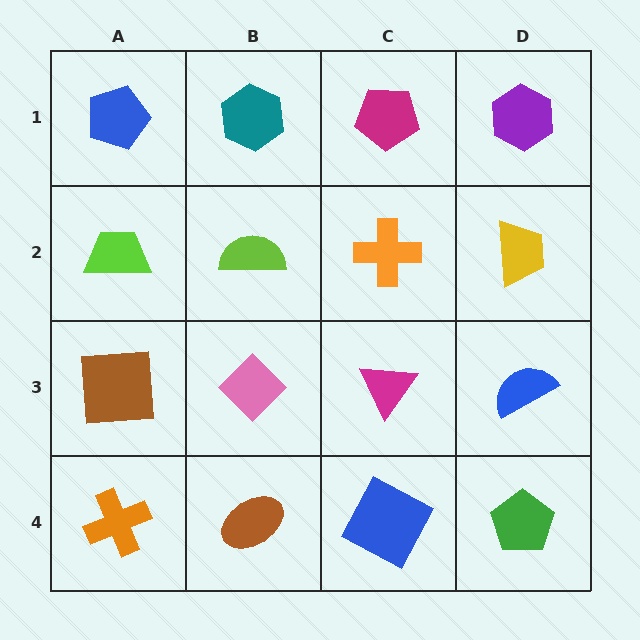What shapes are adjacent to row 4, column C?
A magenta triangle (row 3, column C), a brown ellipse (row 4, column B), a green pentagon (row 4, column D).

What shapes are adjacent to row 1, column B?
A lime semicircle (row 2, column B), a blue pentagon (row 1, column A), a magenta pentagon (row 1, column C).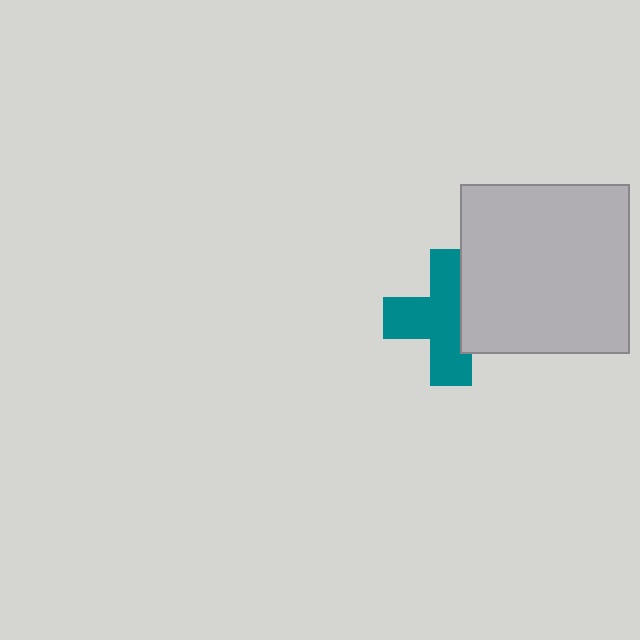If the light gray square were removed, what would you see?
You would see the complete teal cross.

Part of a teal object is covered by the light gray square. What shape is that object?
It is a cross.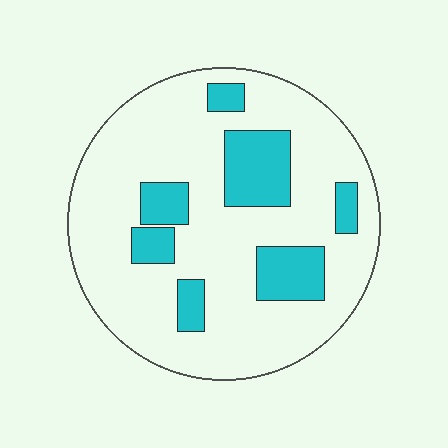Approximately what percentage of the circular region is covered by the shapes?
Approximately 20%.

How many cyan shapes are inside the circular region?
7.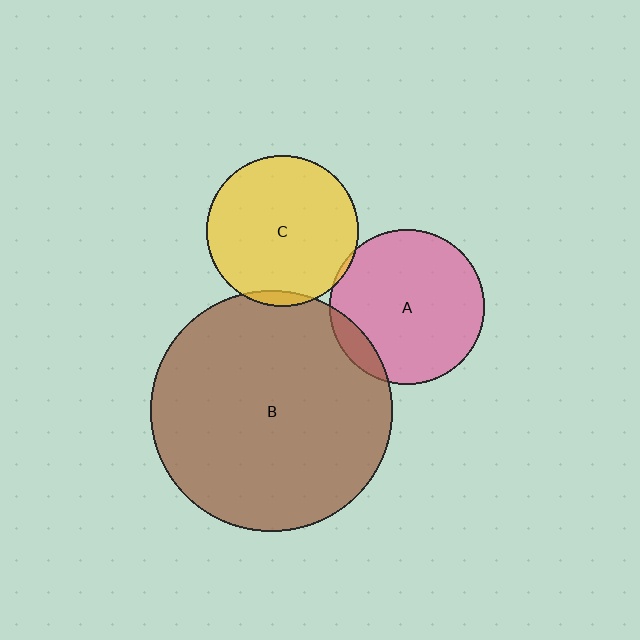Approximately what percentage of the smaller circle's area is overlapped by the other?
Approximately 5%.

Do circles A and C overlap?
Yes.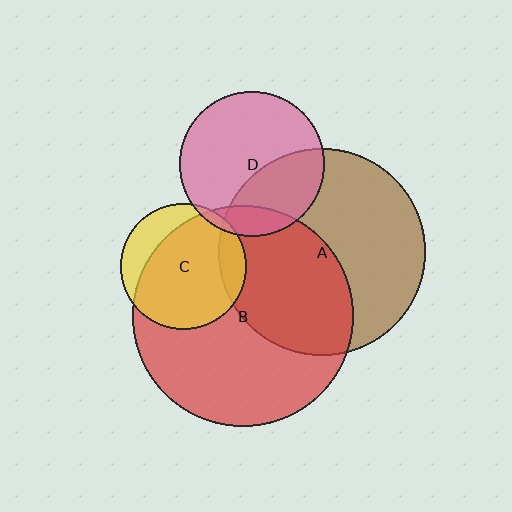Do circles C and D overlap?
Yes.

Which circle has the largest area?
Circle B (red).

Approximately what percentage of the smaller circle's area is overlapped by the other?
Approximately 5%.